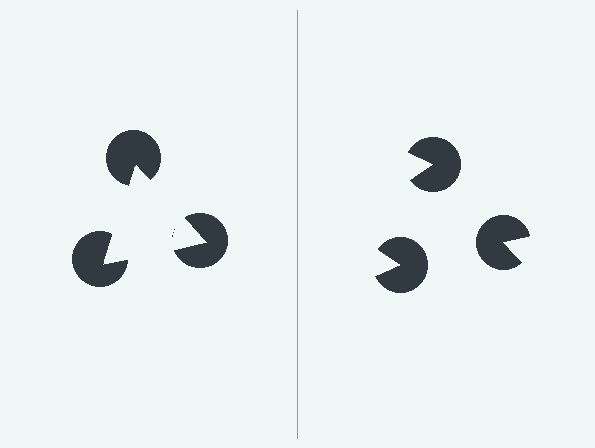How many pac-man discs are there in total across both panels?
6 — 3 on each side.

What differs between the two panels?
The pac-man discs are positioned identically on both sides; only the wedge orientations differ. On the left they align to a triangle; on the right they are misaligned.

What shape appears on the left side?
An illusory triangle.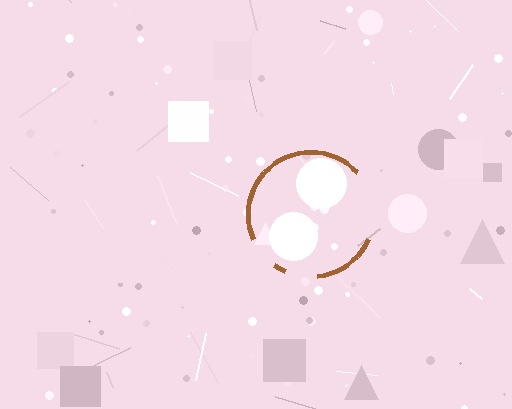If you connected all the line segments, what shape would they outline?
They would outline a circle.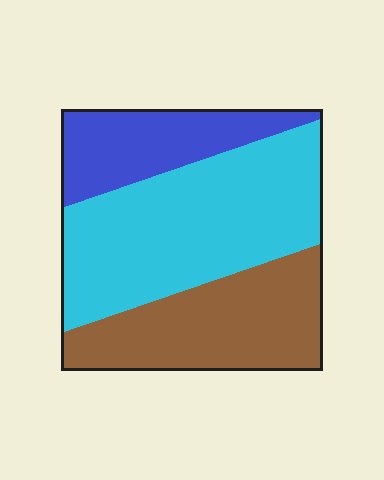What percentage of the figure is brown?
Brown takes up between a quarter and a half of the figure.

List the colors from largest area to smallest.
From largest to smallest: cyan, brown, blue.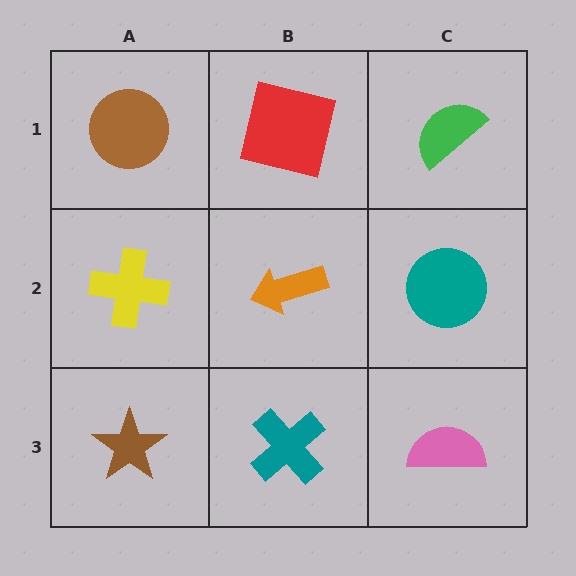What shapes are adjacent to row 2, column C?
A green semicircle (row 1, column C), a pink semicircle (row 3, column C), an orange arrow (row 2, column B).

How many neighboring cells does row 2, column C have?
3.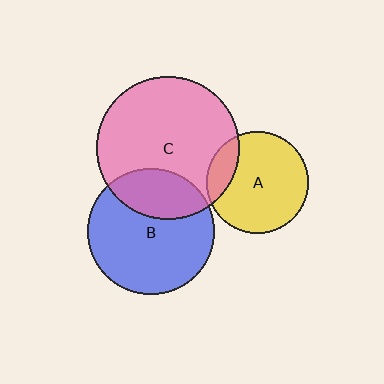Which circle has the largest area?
Circle C (pink).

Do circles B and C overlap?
Yes.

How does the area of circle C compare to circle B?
Approximately 1.3 times.